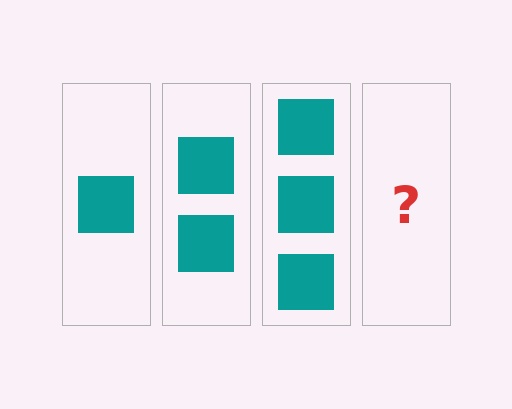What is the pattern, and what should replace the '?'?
The pattern is that each step adds one more square. The '?' should be 4 squares.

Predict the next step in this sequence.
The next step is 4 squares.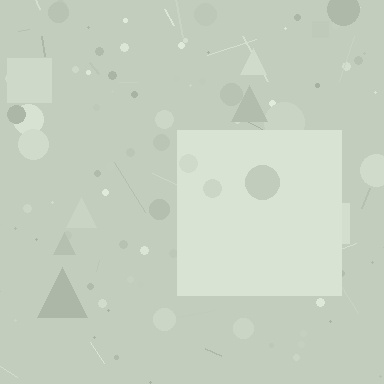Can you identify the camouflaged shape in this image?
The camouflaged shape is a square.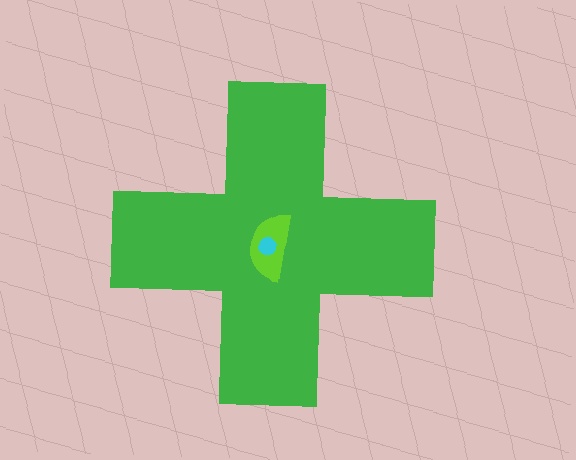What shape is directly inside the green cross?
The lime semicircle.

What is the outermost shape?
The green cross.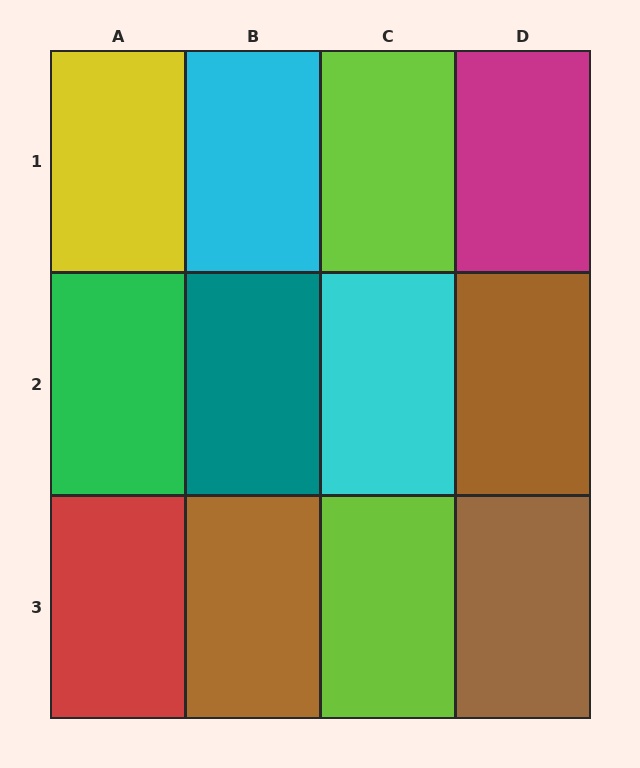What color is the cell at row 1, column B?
Cyan.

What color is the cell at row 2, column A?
Green.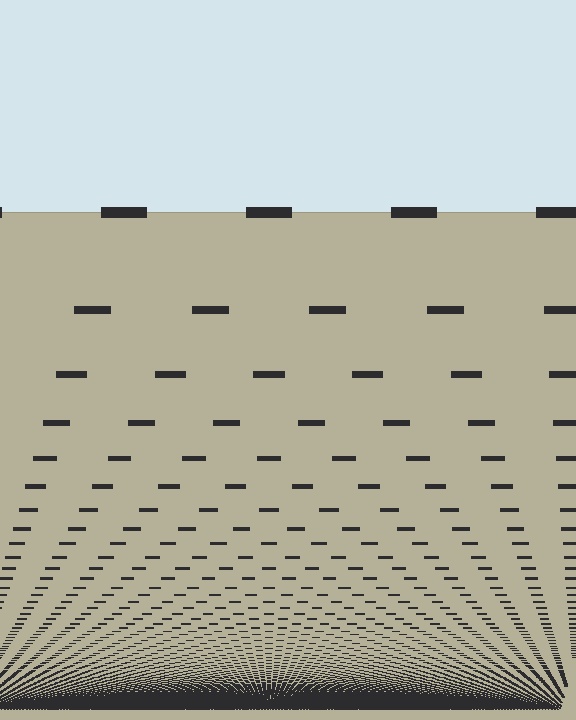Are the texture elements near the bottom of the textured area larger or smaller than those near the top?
Smaller. The gradient is inverted — elements near the bottom are smaller and denser.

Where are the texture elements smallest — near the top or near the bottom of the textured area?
Near the bottom.